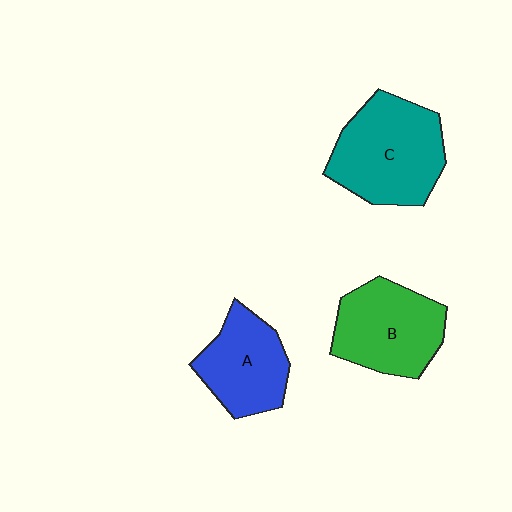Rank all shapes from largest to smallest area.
From largest to smallest: C (teal), B (green), A (blue).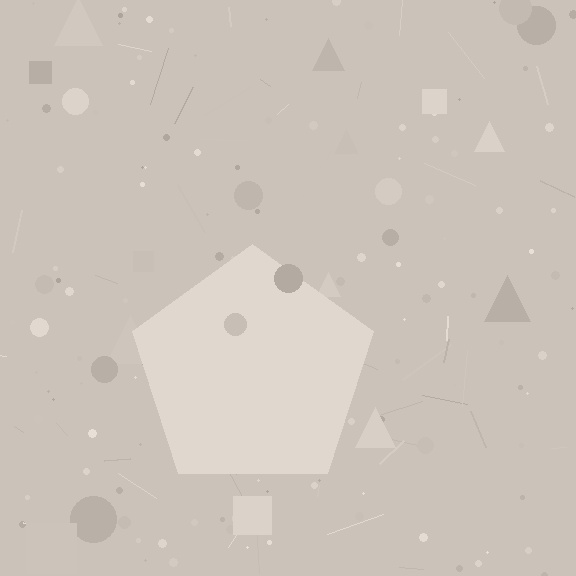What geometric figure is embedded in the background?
A pentagon is embedded in the background.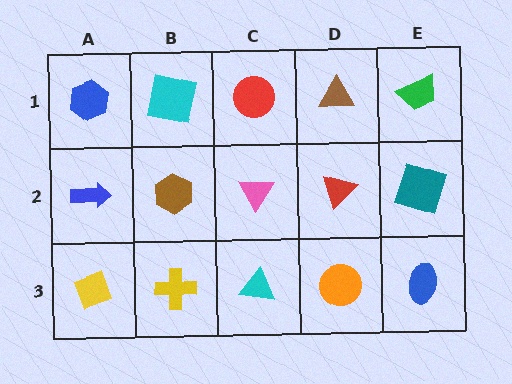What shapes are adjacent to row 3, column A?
A blue arrow (row 2, column A), a yellow cross (row 3, column B).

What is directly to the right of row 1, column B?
A red circle.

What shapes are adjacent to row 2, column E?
A green trapezoid (row 1, column E), a blue ellipse (row 3, column E), a red triangle (row 2, column D).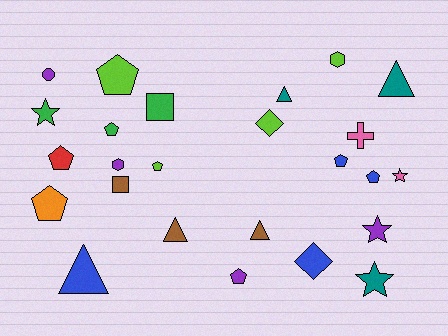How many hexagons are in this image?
There are 2 hexagons.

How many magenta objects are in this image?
There are no magenta objects.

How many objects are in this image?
There are 25 objects.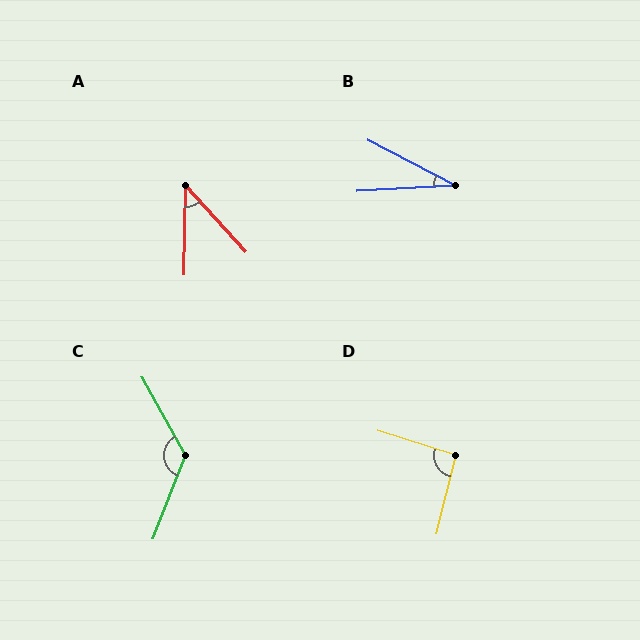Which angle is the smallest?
B, at approximately 31 degrees.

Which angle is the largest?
C, at approximately 130 degrees.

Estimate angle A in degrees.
Approximately 43 degrees.